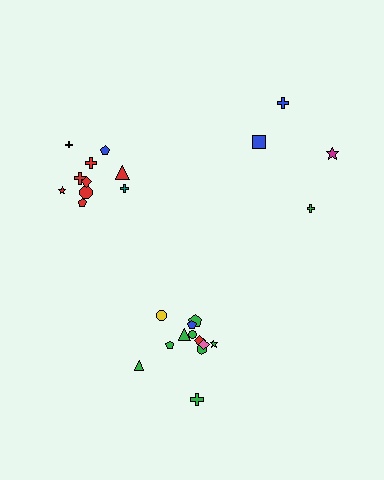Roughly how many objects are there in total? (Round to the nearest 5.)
Roughly 25 objects in total.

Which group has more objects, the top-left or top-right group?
The top-left group.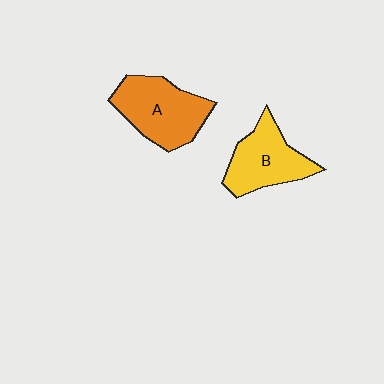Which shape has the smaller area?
Shape B (yellow).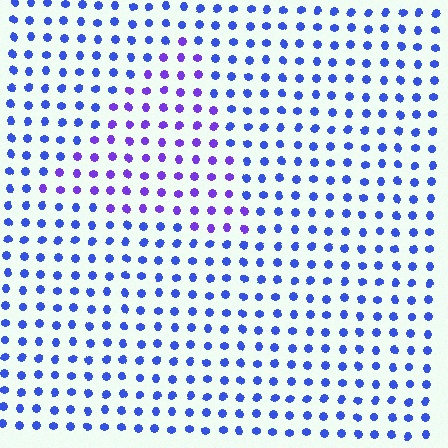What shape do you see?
I see a triangle.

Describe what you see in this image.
The image is filled with small blue elements in a uniform arrangement. A triangle-shaped region is visible where the elements are tinted to a slightly different hue, forming a subtle color boundary.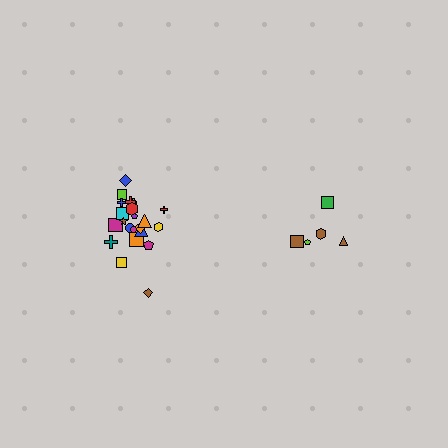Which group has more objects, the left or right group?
The left group.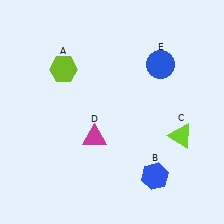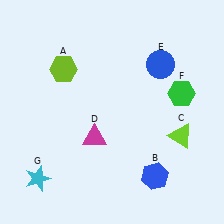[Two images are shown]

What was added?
A green hexagon (F), a cyan star (G) were added in Image 2.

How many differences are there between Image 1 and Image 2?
There are 2 differences between the two images.